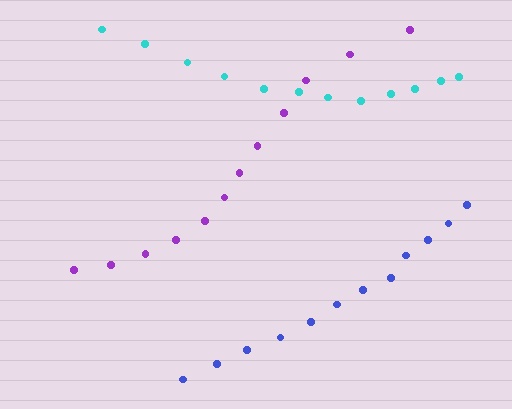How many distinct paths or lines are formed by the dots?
There are 3 distinct paths.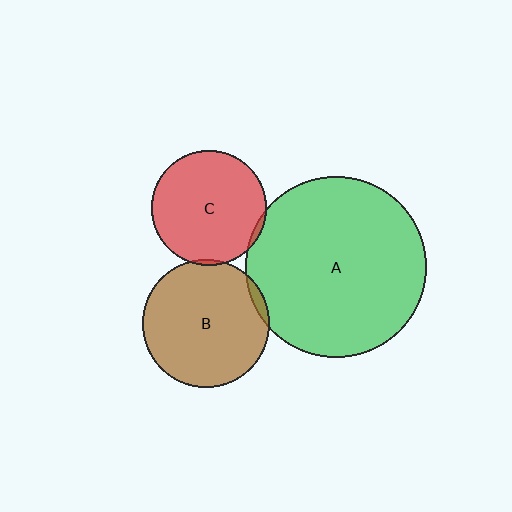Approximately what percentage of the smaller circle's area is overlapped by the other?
Approximately 5%.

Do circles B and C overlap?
Yes.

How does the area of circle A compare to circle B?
Approximately 2.0 times.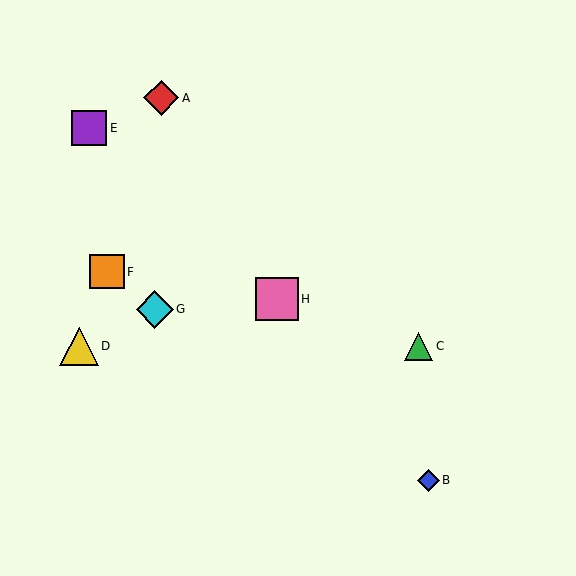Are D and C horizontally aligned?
Yes, both are at y≈346.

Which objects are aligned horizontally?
Objects C, D are aligned horizontally.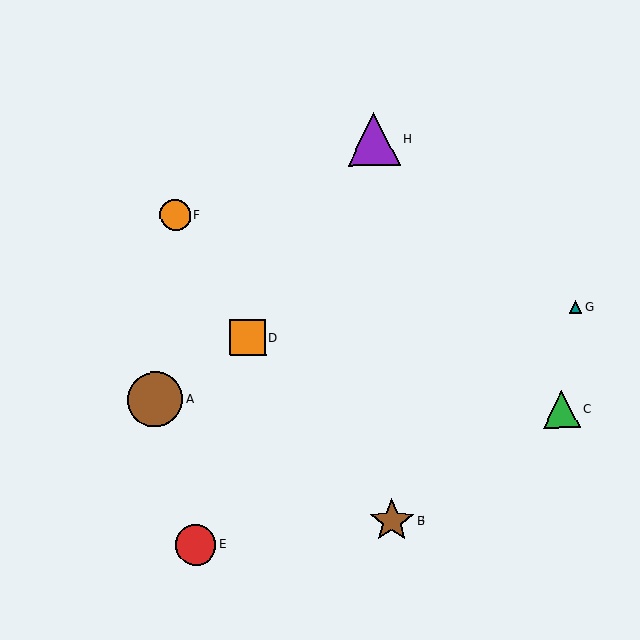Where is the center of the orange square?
The center of the orange square is at (248, 338).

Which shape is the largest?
The brown circle (labeled A) is the largest.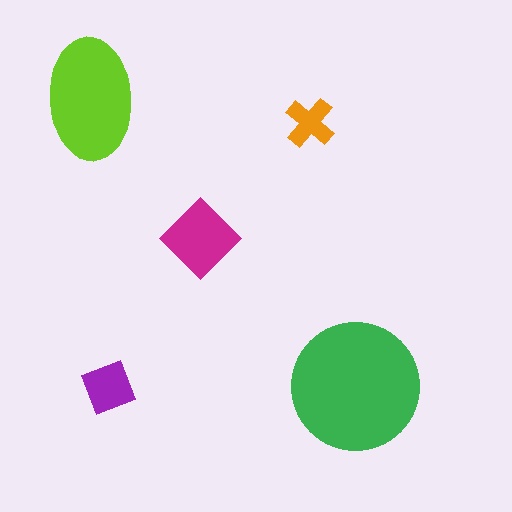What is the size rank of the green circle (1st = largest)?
1st.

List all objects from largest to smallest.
The green circle, the lime ellipse, the magenta diamond, the purple square, the orange cross.